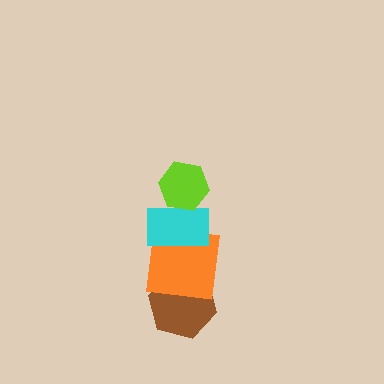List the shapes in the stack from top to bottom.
From top to bottom: the lime hexagon, the cyan rectangle, the orange square, the brown hexagon.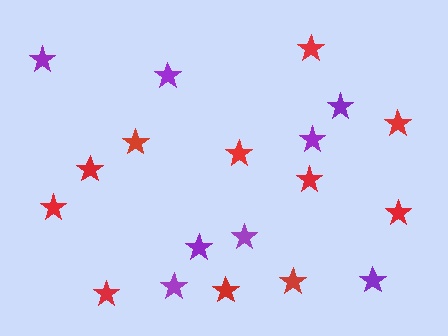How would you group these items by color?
There are 2 groups: one group of red stars (11) and one group of purple stars (8).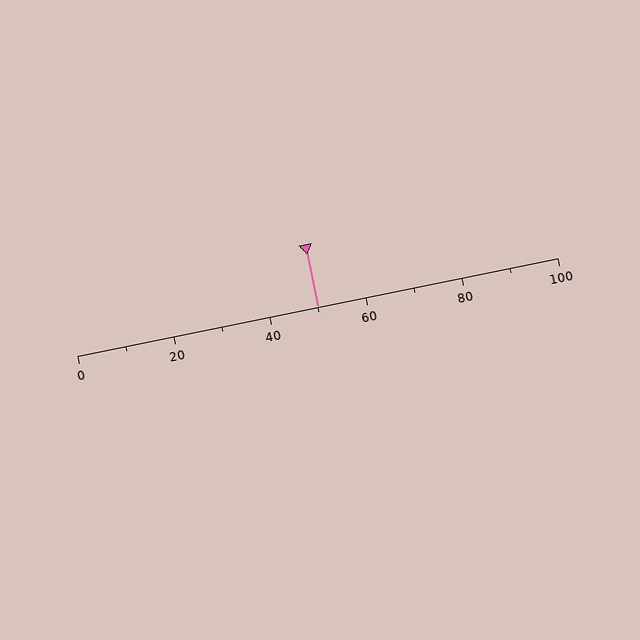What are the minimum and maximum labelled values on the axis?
The axis runs from 0 to 100.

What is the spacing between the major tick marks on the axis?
The major ticks are spaced 20 apart.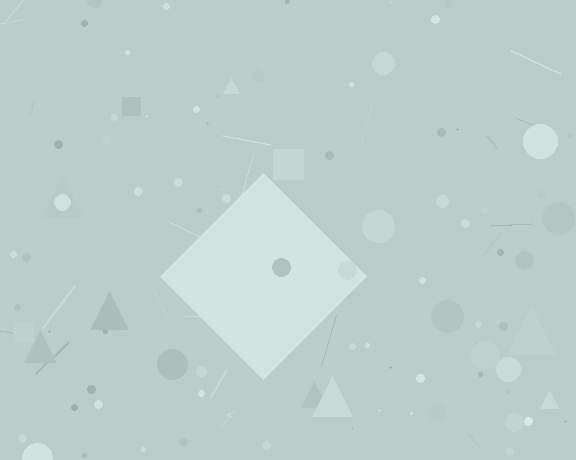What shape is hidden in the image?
A diamond is hidden in the image.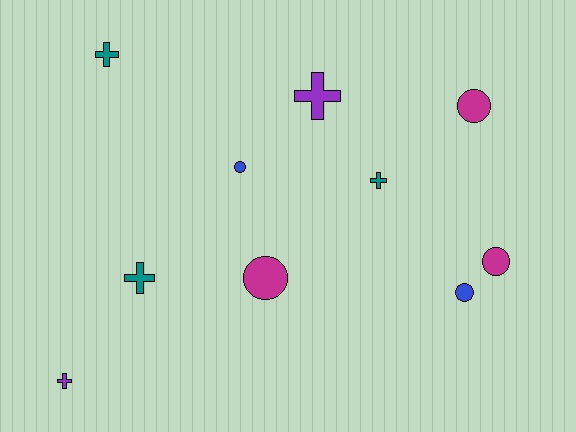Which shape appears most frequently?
Cross, with 5 objects.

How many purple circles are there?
There are no purple circles.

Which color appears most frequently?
Teal, with 3 objects.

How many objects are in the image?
There are 10 objects.